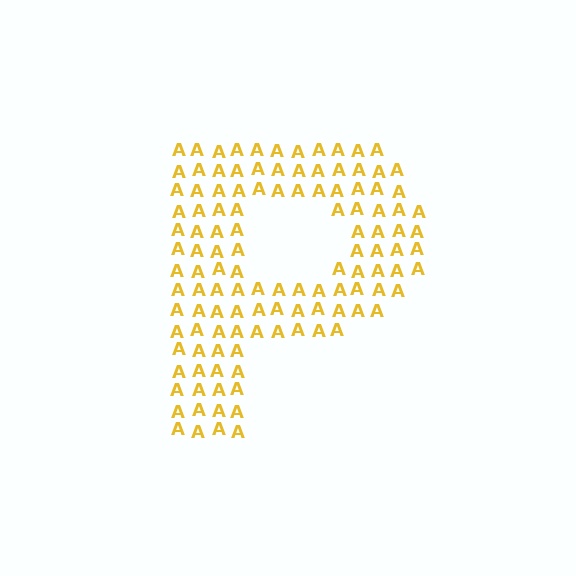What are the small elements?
The small elements are letter A's.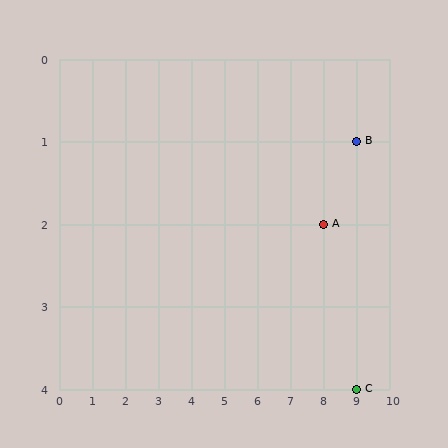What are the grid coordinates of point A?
Point A is at grid coordinates (8, 2).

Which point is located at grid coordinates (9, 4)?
Point C is at (9, 4).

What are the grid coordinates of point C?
Point C is at grid coordinates (9, 4).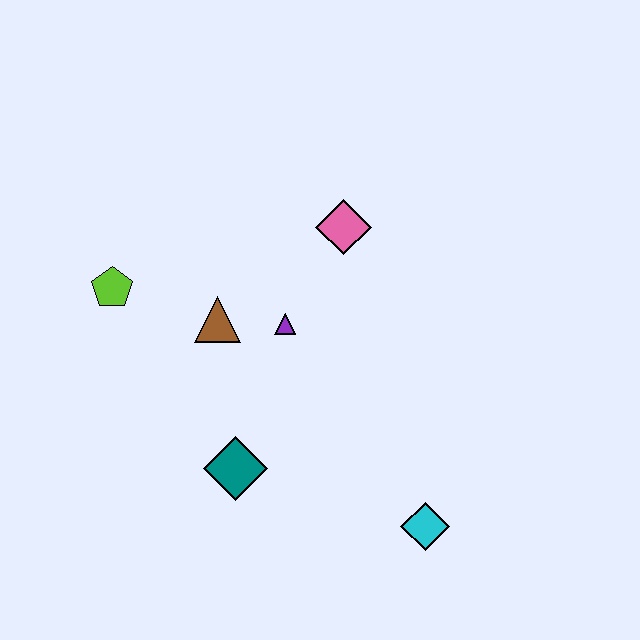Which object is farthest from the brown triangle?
The cyan diamond is farthest from the brown triangle.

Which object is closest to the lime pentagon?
The brown triangle is closest to the lime pentagon.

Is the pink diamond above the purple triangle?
Yes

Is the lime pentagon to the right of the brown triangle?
No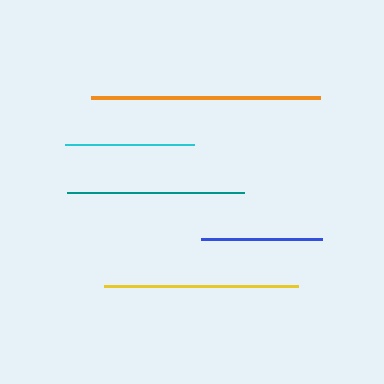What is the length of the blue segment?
The blue segment is approximately 121 pixels long.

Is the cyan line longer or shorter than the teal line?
The teal line is longer than the cyan line.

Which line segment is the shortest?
The blue line is the shortest at approximately 121 pixels.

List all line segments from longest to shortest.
From longest to shortest: orange, yellow, teal, cyan, blue.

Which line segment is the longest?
The orange line is the longest at approximately 229 pixels.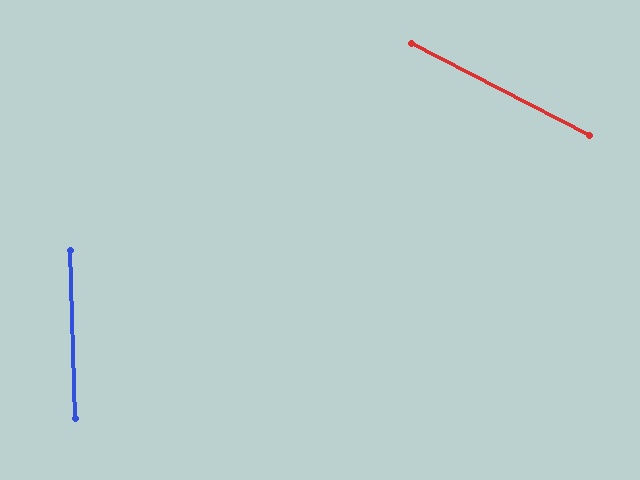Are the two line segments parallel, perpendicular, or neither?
Neither parallel nor perpendicular — they differ by about 61°.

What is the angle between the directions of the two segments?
Approximately 61 degrees.